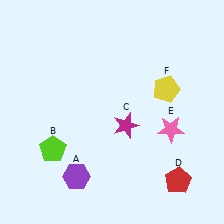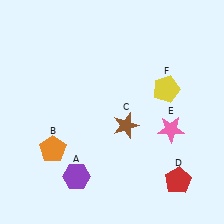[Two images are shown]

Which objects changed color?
B changed from lime to orange. C changed from magenta to brown.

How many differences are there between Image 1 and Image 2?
There are 2 differences between the two images.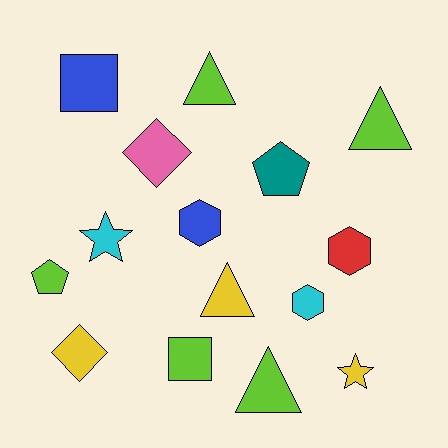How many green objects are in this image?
There are no green objects.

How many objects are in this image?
There are 15 objects.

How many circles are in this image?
There are no circles.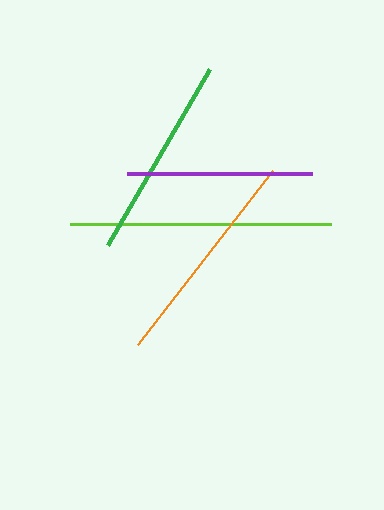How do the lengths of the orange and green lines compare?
The orange and green lines are approximately the same length.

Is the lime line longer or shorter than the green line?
The lime line is longer than the green line.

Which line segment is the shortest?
The purple line is the shortest at approximately 185 pixels.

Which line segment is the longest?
The lime line is the longest at approximately 261 pixels.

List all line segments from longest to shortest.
From longest to shortest: lime, orange, green, purple.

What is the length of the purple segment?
The purple segment is approximately 185 pixels long.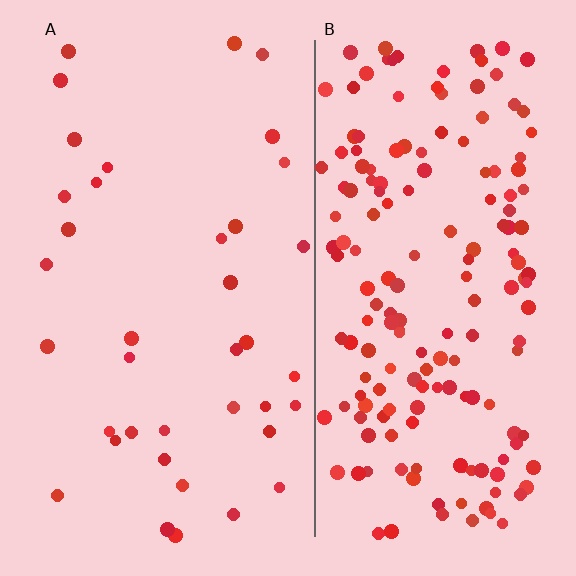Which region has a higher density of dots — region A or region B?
B (the right).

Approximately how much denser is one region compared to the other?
Approximately 4.8× — region B over region A.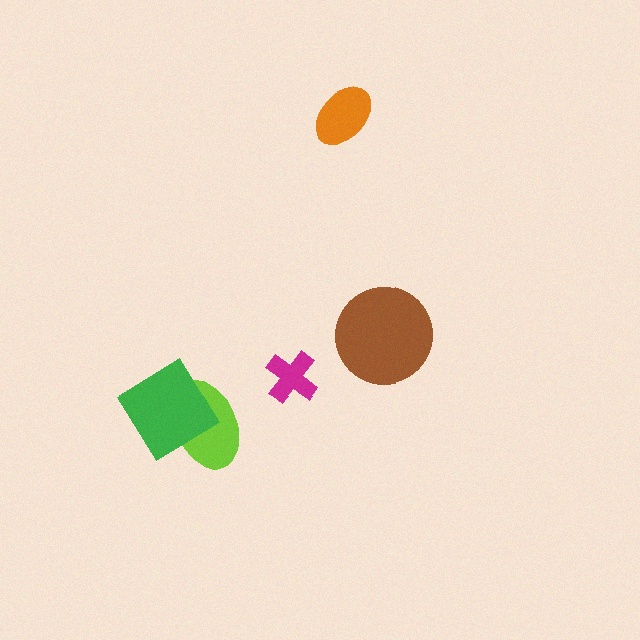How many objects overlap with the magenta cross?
0 objects overlap with the magenta cross.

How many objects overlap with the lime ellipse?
1 object overlaps with the lime ellipse.